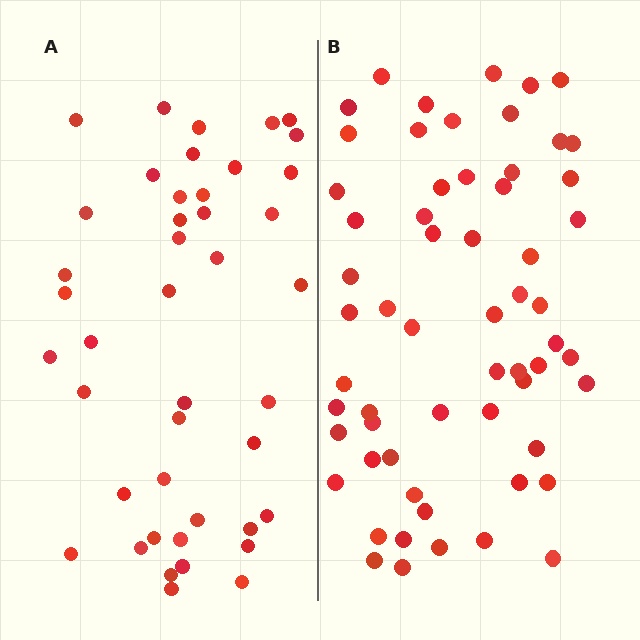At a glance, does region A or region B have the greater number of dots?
Region B (the right region) has more dots.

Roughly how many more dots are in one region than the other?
Region B has approximately 15 more dots than region A.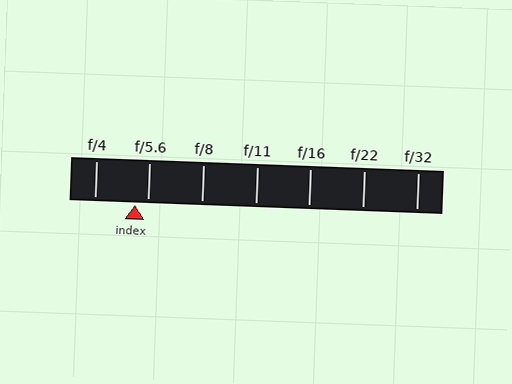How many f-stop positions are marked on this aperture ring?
There are 7 f-stop positions marked.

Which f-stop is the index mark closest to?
The index mark is closest to f/5.6.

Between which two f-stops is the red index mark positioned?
The index mark is between f/4 and f/5.6.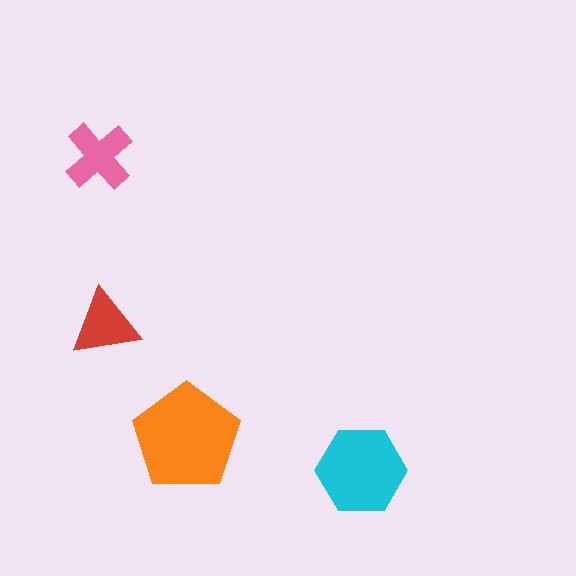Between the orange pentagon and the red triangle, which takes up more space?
The orange pentagon.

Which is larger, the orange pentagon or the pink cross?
The orange pentagon.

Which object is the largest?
The orange pentagon.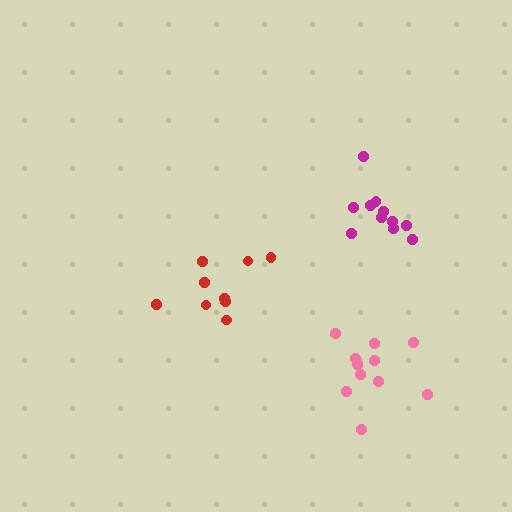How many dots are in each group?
Group 1: 11 dots, Group 2: 9 dots, Group 3: 11 dots (31 total).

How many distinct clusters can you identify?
There are 3 distinct clusters.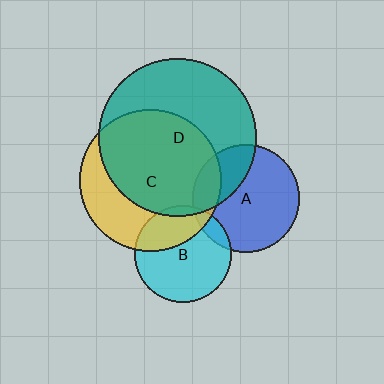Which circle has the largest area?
Circle D (teal).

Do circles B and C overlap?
Yes.